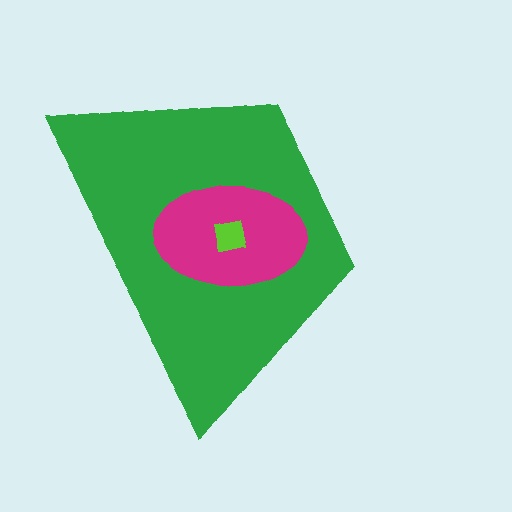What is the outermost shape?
The green trapezoid.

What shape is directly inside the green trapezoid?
The magenta ellipse.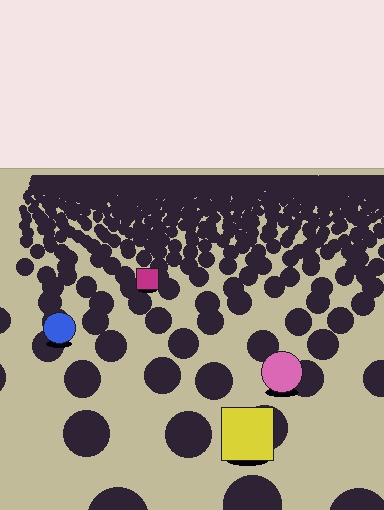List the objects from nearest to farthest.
From nearest to farthest: the yellow square, the pink circle, the blue circle, the magenta square.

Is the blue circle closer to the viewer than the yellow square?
No. The yellow square is closer — you can tell from the texture gradient: the ground texture is coarser near it.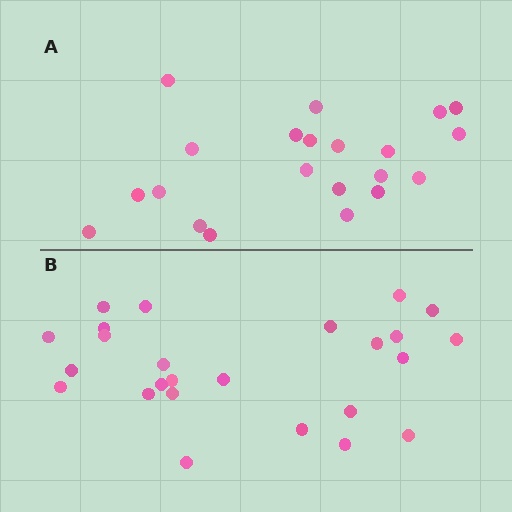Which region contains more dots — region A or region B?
Region B (the bottom region) has more dots.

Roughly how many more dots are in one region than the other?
Region B has about 4 more dots than region A.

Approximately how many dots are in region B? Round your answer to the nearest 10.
About 20 dots. (The exact count is 25, which rounds to 20.)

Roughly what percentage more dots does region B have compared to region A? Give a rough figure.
About 20% more.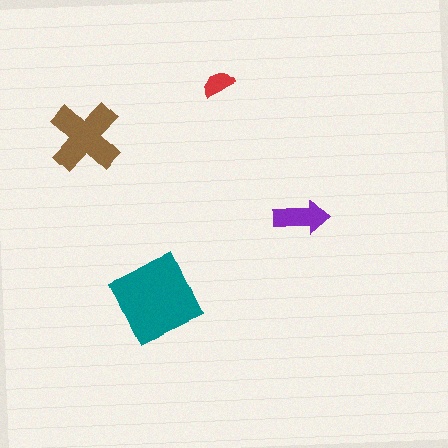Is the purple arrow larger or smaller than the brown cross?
Smaller.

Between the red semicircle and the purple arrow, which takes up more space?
The purple arrow.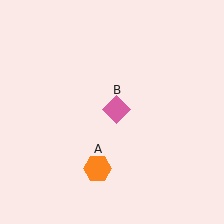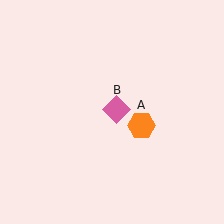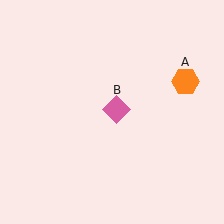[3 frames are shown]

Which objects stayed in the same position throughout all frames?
Pink diamond (object B) remained stationary.